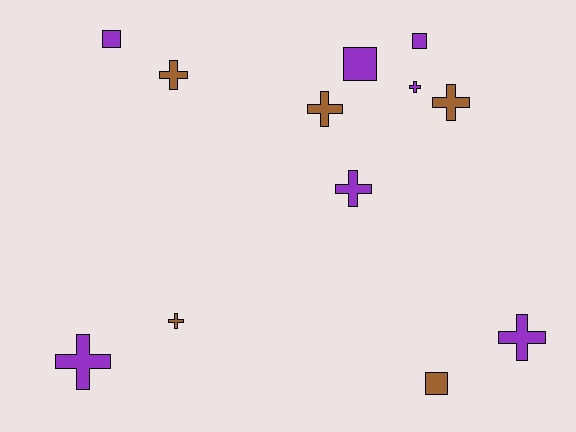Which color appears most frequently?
Purple, with 7 objects.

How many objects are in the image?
There are 12 objects.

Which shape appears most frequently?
Cross, with 8 objects.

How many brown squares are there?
There is 1 brown square.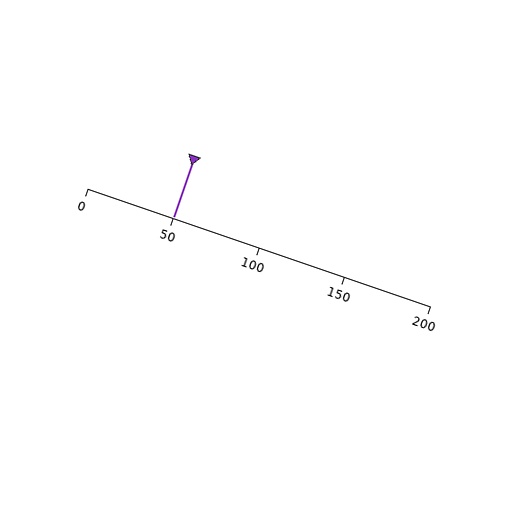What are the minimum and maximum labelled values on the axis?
The axis runs from 0 to 200.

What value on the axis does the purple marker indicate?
The marker indicates approximately 50.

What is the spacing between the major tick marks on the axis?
The major ticks are spaced 50 apart.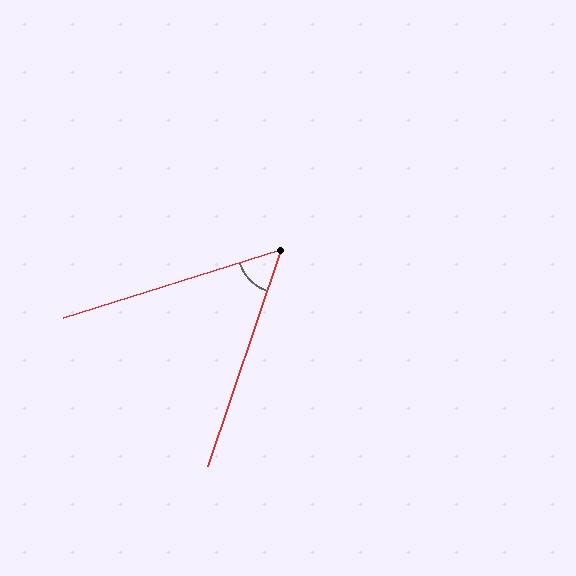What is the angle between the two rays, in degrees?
Approximately 54 degrees.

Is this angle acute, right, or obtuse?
It is acute.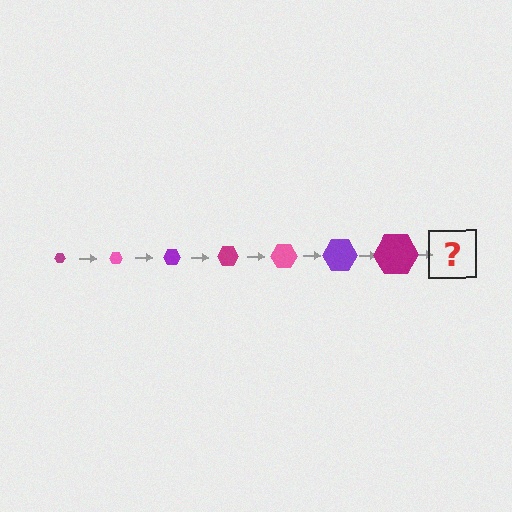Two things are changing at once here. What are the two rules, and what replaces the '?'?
The two rules are that the hexagon grows larger each step and the color cycles through magenta, pink, and purple. The '?' should be a pink hexagon, larger than the previous one.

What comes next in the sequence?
The next element should be a pink hexagon, larger than the previous one.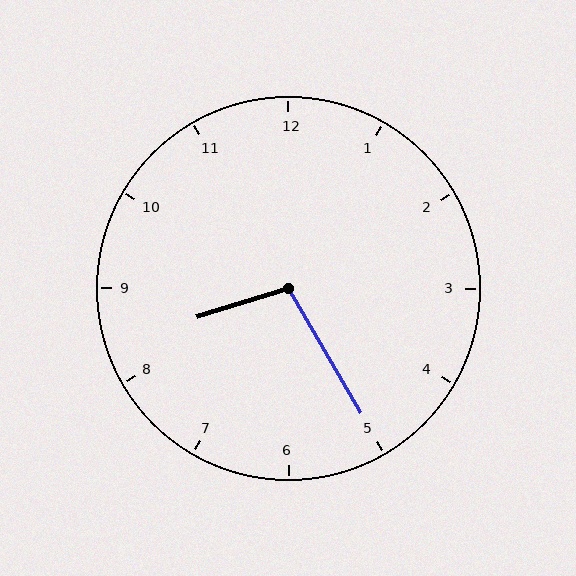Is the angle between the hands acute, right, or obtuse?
It is obtuse.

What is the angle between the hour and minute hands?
Approximately 102 degrees.